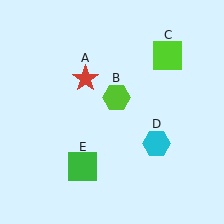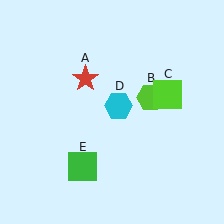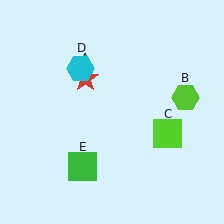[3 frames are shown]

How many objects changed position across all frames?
3 objects changed position: lime hexagon (object B), lime square (object C), cyan hexagon (object D).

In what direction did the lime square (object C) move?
The lime square (object C) moved down.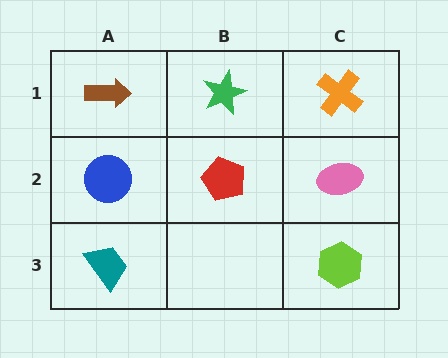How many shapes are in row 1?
3 shapes.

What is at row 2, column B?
A red pentagon.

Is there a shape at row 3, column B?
No, that cell is empty.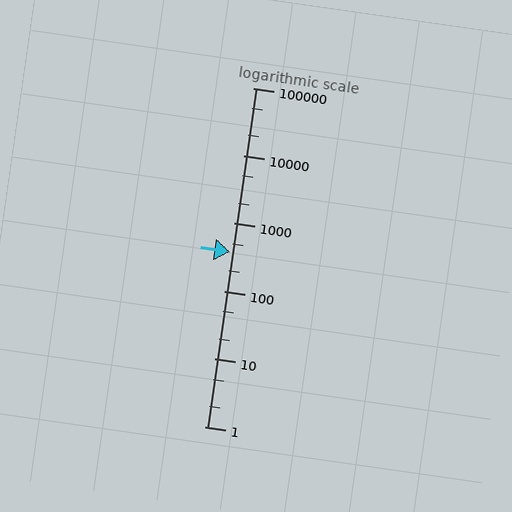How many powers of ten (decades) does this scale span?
The scale spans 5 decades, from 1 to 100000.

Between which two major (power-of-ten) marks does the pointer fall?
The pointer is between 100 and 1000.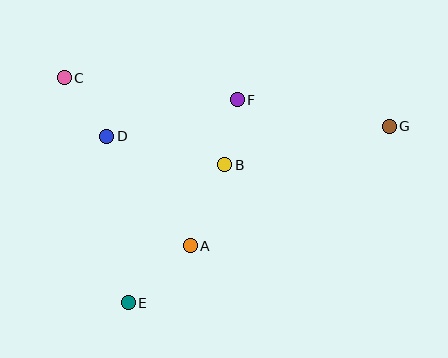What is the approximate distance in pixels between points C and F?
The distance between C and F is approximately 174 pixels.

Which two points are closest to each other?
Points B and F are closest to each other.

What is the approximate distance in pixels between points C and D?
The distance between C and D is approximately 72 pixels.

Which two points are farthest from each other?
Points C and G are farthest from each other.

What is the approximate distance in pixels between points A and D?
The distance between A and D is approximately 138 pixels.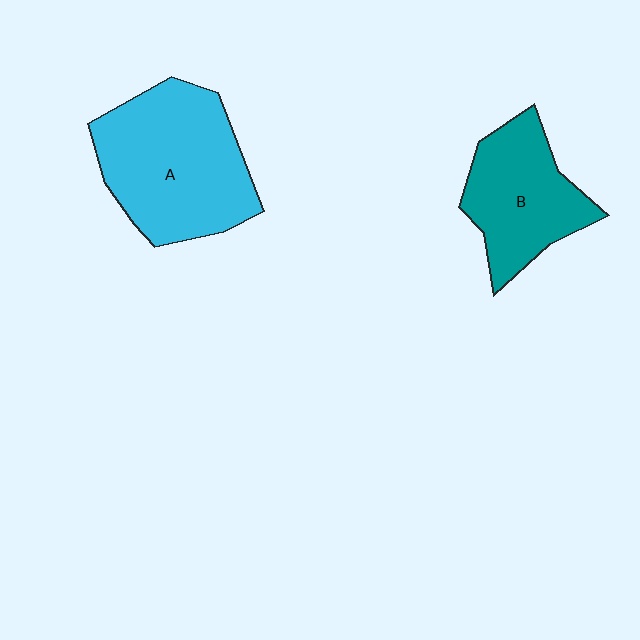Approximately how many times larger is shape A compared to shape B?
Approximately 1.4 times.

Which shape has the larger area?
Shape A (cyan).